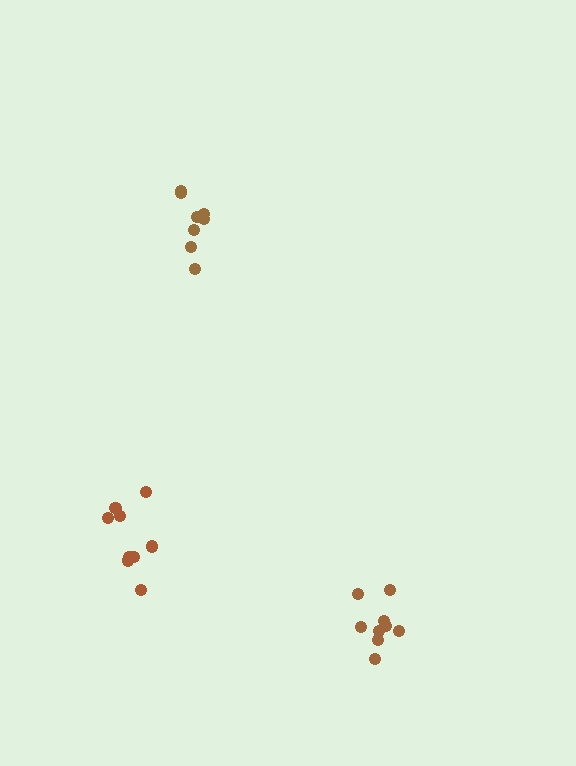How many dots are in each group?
Group 1: 9 dots, Group 2: 9 dots, Group 3: 8 dots (26 total).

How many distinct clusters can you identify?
There are 3 distinct clusters.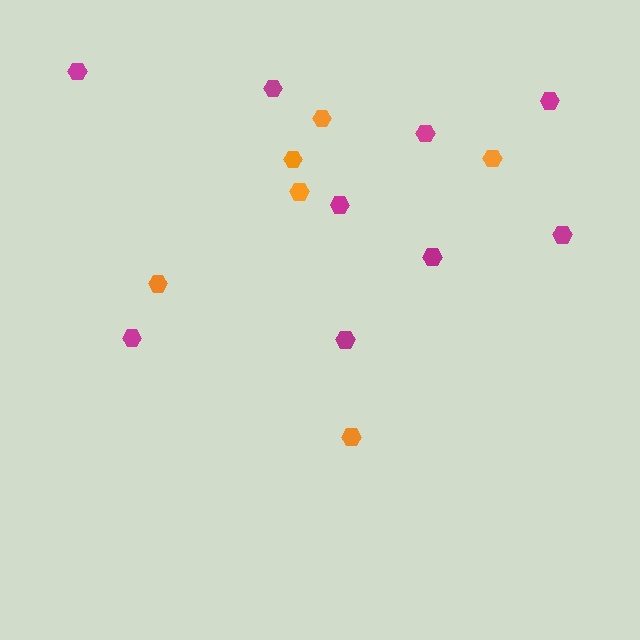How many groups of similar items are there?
There are 2 groups: one group of orange hexagons (6) and one group of magenta hexagons (9).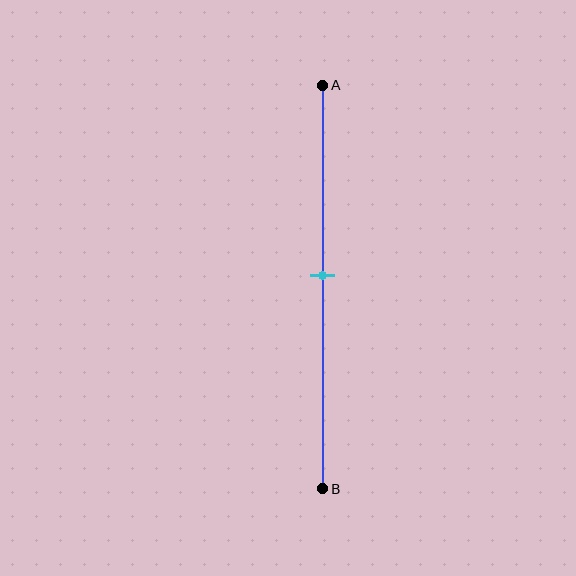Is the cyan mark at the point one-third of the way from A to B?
No, the mark is at about 45% from A, not at the 33% one-third point.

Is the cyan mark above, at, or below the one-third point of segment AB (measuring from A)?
The cyan mark is below the one-third point of segment AB.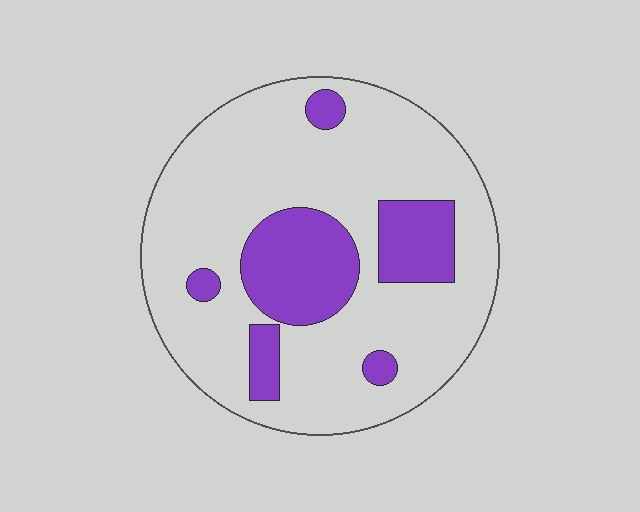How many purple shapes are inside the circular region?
6.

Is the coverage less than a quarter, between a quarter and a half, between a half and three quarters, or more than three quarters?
Less than a quarter.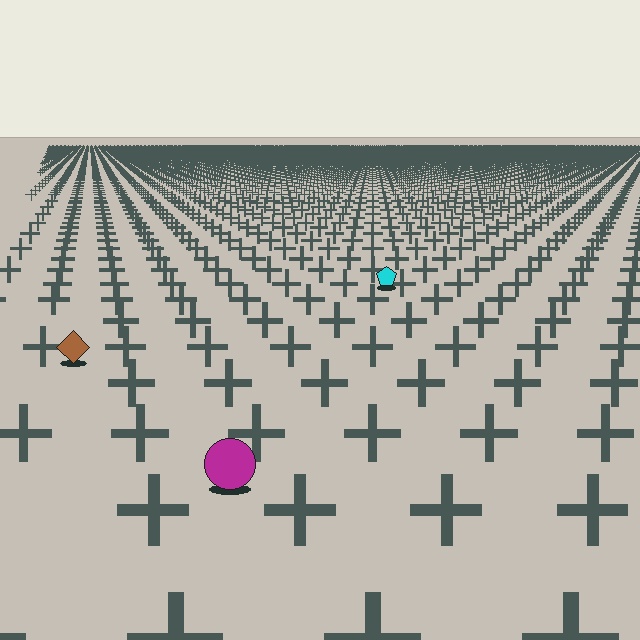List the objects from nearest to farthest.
From nearest to farthest: the magenta circle, the brown diamond, the cyan pentagon.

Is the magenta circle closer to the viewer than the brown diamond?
Yes. The magenta circle is closer — you can tell from the texture gradient: the ground texture is coarser near it.